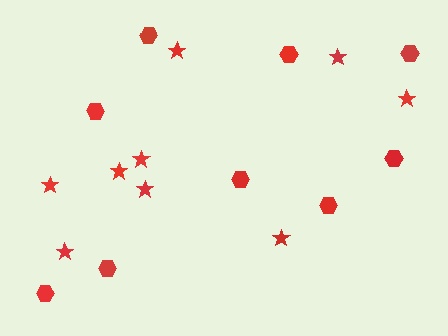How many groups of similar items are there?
There are 2 groups: one group of stars (9) and one group of hexagons (9).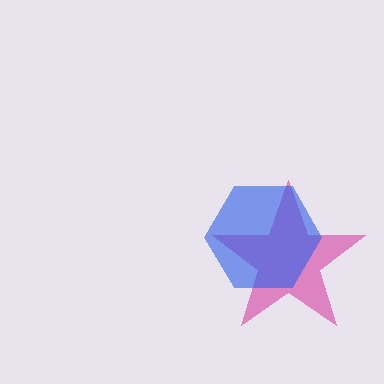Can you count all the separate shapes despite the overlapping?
Yes, there are 2 separate shapes.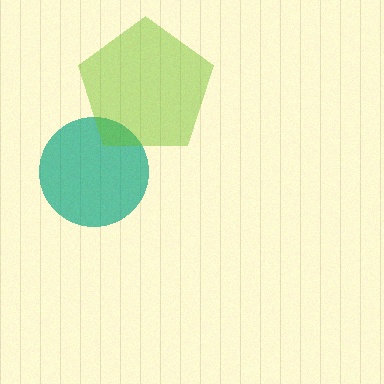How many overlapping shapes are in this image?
There are 2 overlapping shapes in the image.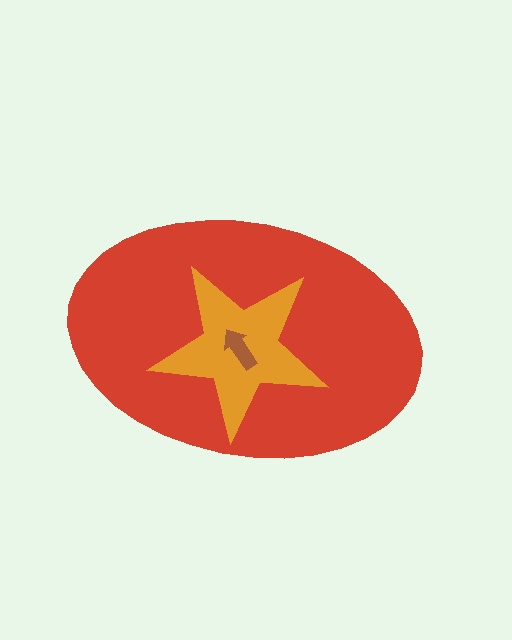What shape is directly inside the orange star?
The brown arrow.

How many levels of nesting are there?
3.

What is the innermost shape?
The brown arrow.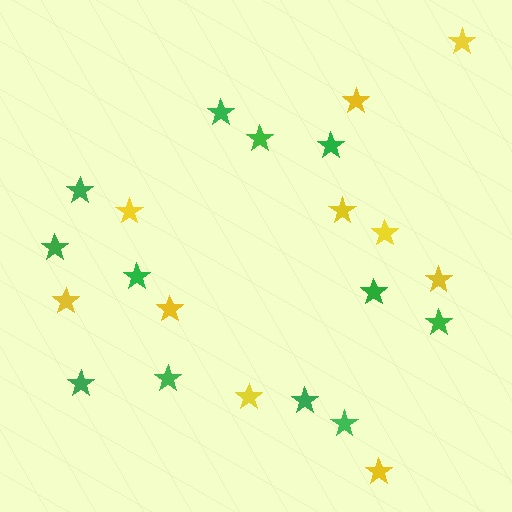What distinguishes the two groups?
There are 2 groups: one group of green stars (12) and one group of yellow stars (10).